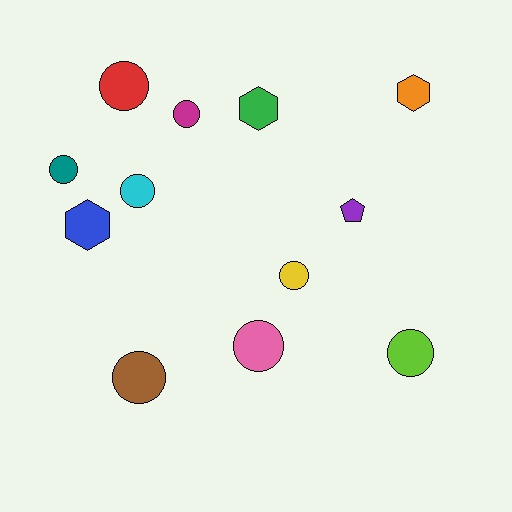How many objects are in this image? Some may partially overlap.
There are 12 objects.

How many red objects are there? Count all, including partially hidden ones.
There is 1 red object.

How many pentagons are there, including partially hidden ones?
There is 1 pentagon.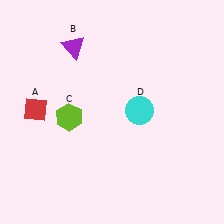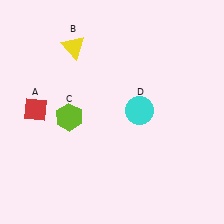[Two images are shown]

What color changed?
The triangle (B) changed from purple in Image 1 to yellow in Image 2.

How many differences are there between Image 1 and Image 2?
There is 1 difference between the two images.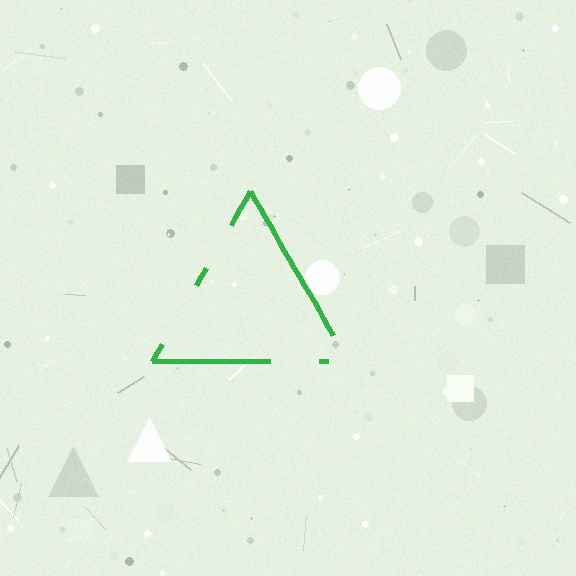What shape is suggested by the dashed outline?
The dashed outline suggests a triangle.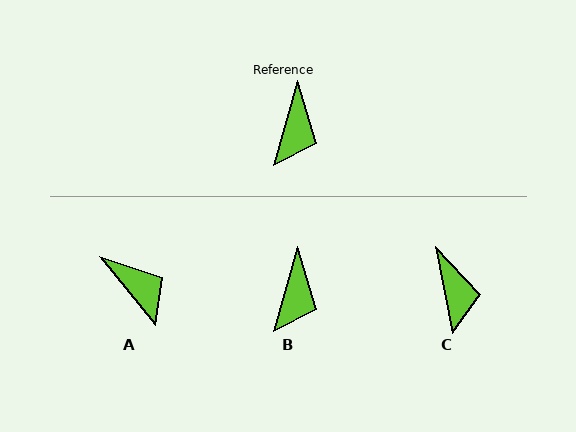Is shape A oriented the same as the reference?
No, it is off by about 55 degrees.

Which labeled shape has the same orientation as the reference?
B.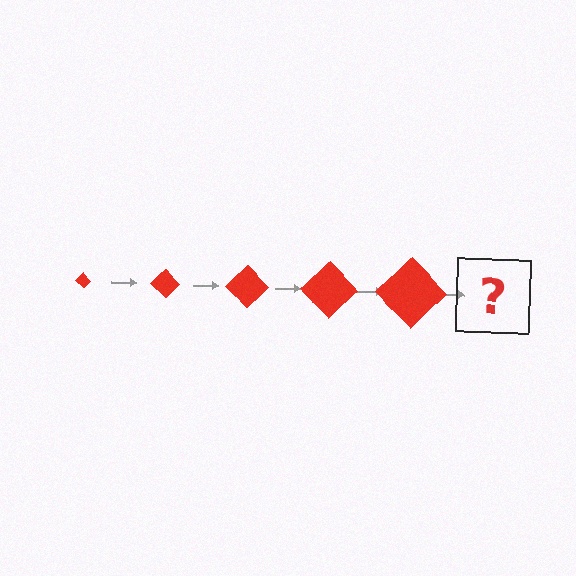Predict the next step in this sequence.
The next step is a red diamond, larger than the previous one.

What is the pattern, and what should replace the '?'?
The pattern is that the diamond gets progressively larger each step. The '?' should be a red diamond, larger than the previous one.